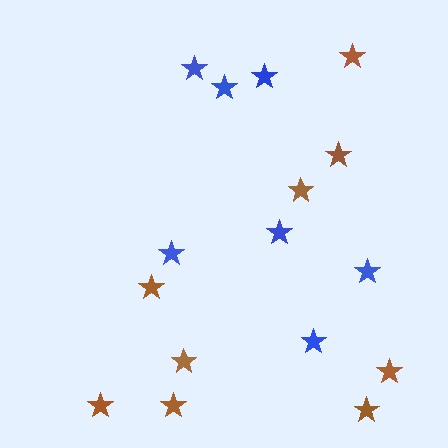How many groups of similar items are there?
There are 2 groups: one group of brown stars (9) and one group of blue stars (7).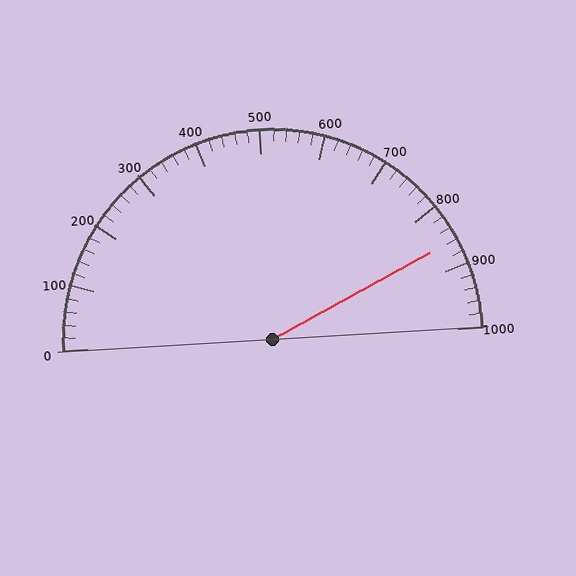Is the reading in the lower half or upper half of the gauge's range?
The reading is in the upper half of the range (0 to 1000).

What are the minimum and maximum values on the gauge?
The gauge ranges from 0 to 1000.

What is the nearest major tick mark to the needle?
The nearest major tick mark is 900.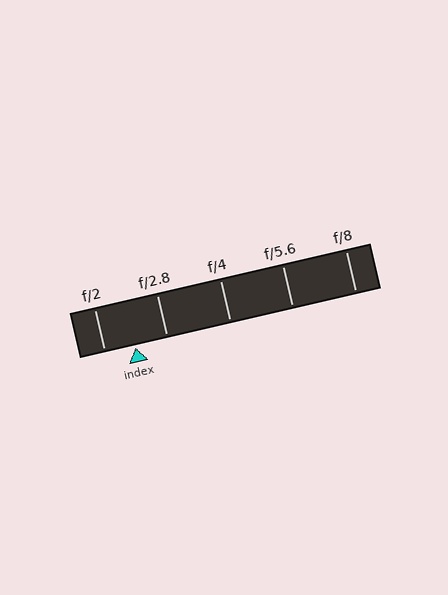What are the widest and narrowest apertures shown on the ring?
The widest aperture shown is f/2 and the narrowest is f/8.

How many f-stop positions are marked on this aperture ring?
There are 5 f-stop positions marked.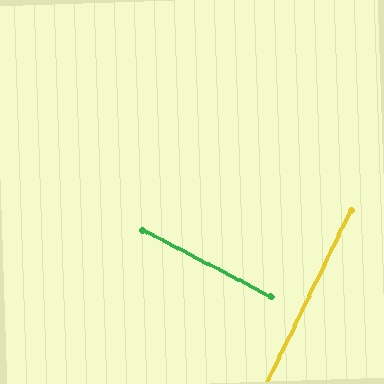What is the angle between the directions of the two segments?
Approximately 88 degrees.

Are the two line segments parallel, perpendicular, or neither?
Perpendicular — they meet at approximately 88°.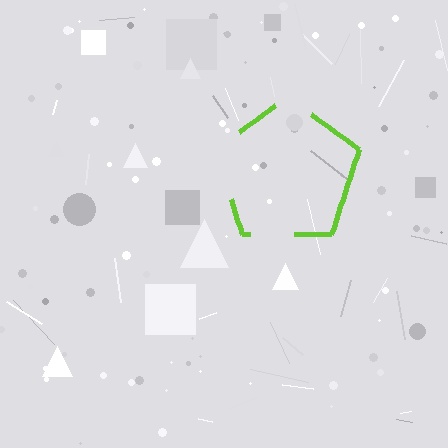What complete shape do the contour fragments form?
The contour fragments form a pentagon.